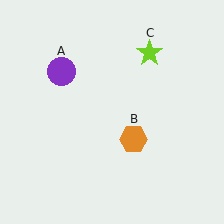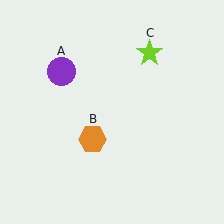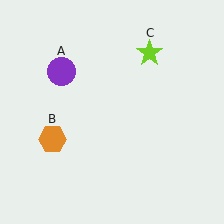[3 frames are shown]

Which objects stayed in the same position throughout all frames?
Purple circle (object A) and lime star (object C) remained stationary.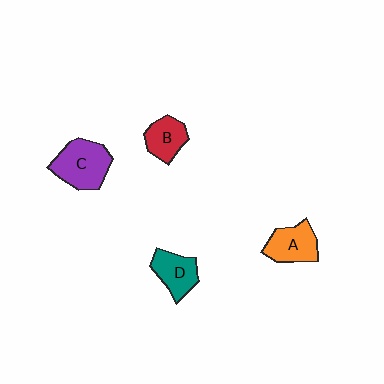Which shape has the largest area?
Shape C (purple).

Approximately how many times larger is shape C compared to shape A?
Approximately 1.3 times.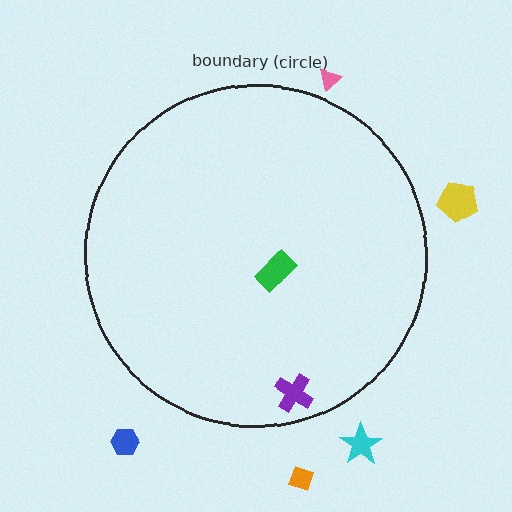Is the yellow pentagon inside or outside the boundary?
Outside.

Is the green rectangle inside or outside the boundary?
Inside.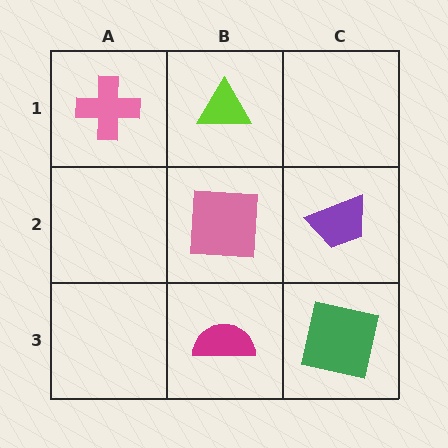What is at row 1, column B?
A lime triangle.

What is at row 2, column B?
A pink square.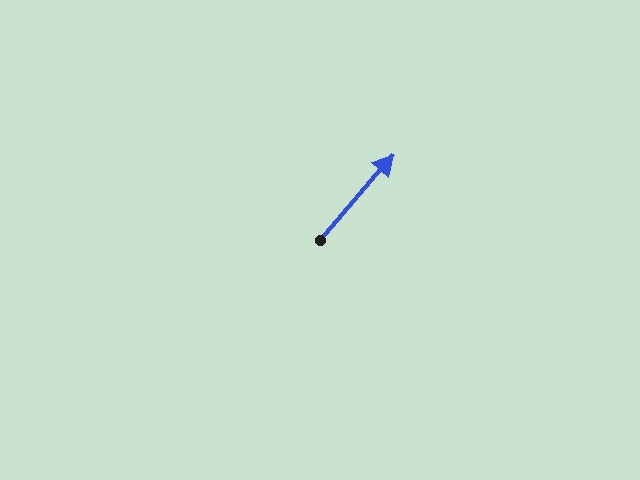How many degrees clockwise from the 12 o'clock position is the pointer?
Approximately 41 degrees.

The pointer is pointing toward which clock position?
Roughly 1 o'clock.